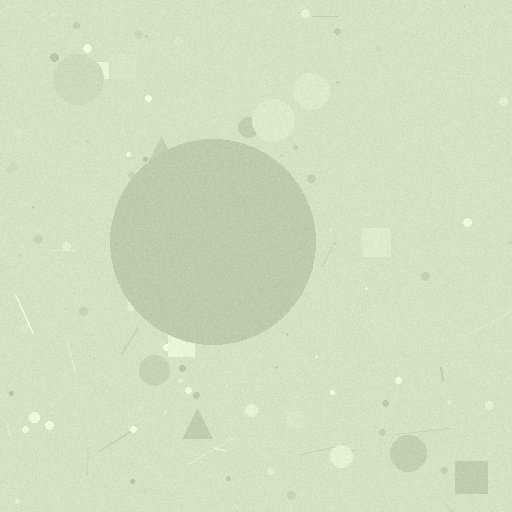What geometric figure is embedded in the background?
A circle is embedded in the background.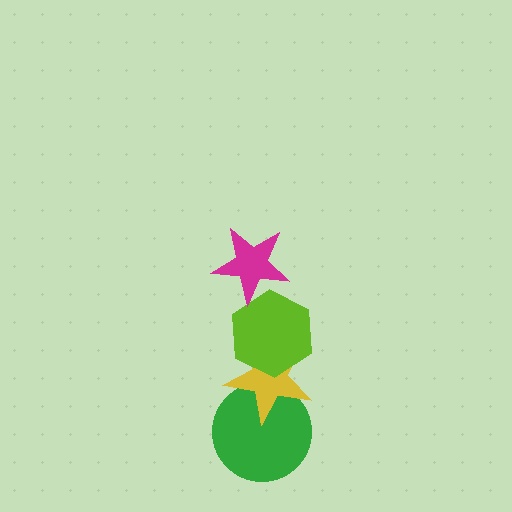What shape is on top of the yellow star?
The lime hexagon is on top of the yellow star.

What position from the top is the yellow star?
The yellow star is 3rd from the top.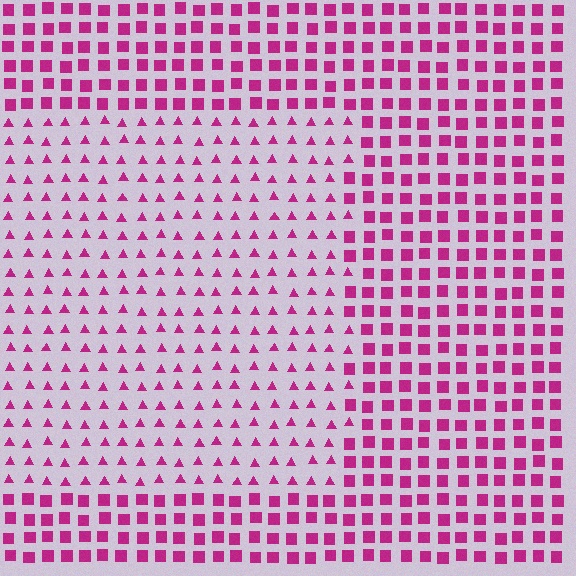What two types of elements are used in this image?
The image uses triangles inside the rectangle region and squares outside it.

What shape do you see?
I see a rectangle.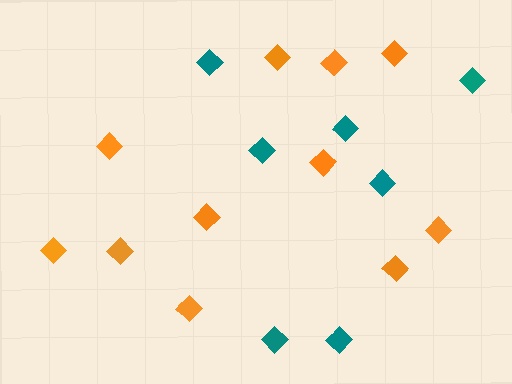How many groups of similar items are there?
There are 2 groups: one group of teal diamonds (7) and one group of orange diamonds (11).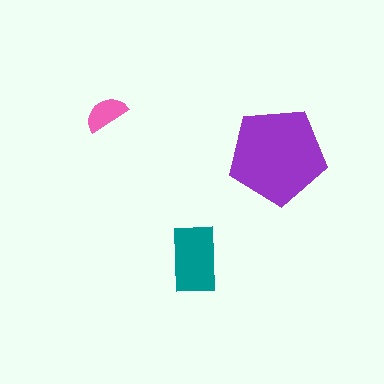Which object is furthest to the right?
The purple pentagon is rightmost.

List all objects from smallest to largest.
The pink semicircle, the teal rectangle, the purple pentagon.